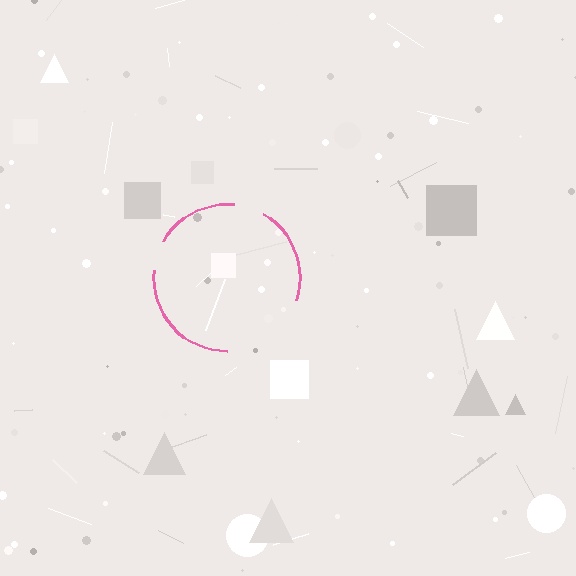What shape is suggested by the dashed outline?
The dashed outline suggests a circle.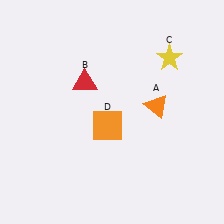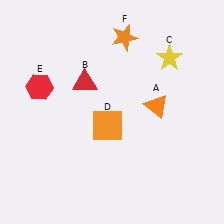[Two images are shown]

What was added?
A red hexagon (E), an orange star (F) were added in Image 2.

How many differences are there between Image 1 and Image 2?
There are 2 differences between the two images.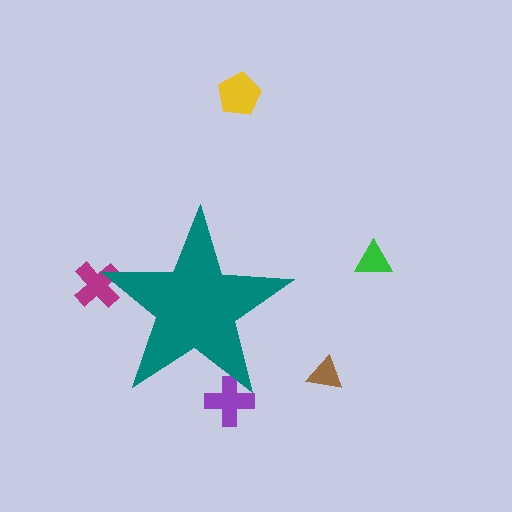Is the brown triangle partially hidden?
No, the brown triangle is fully visible.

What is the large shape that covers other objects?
A teal star.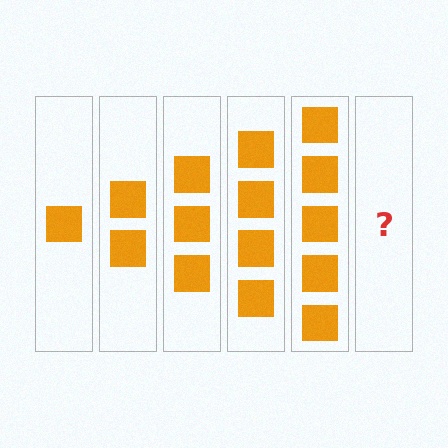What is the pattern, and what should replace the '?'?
The pattern is that each step adds one more square. The '?' should be 6 squares.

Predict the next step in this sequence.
The next step is 6 squares.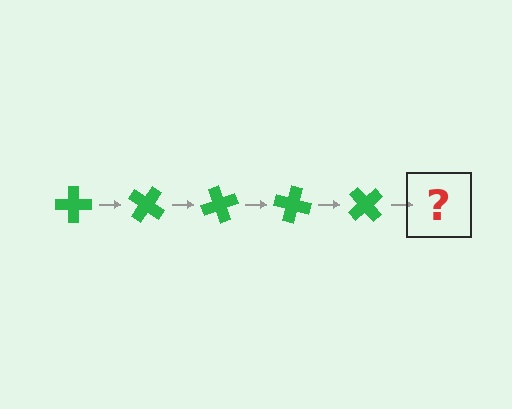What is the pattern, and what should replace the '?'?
The pattern is that the cross rotates 35 degrees each step. The '?' should be a green cross rotated 175 degrees.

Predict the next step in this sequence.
The next step is a green cross rotated 175 degrees.